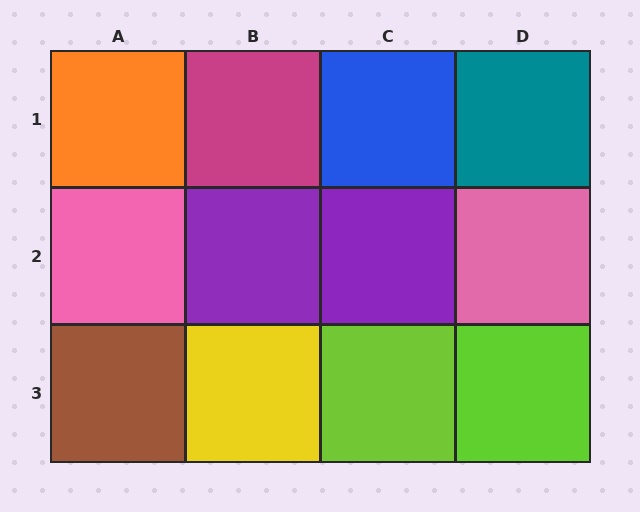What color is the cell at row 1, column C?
Blue.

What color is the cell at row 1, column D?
Teal.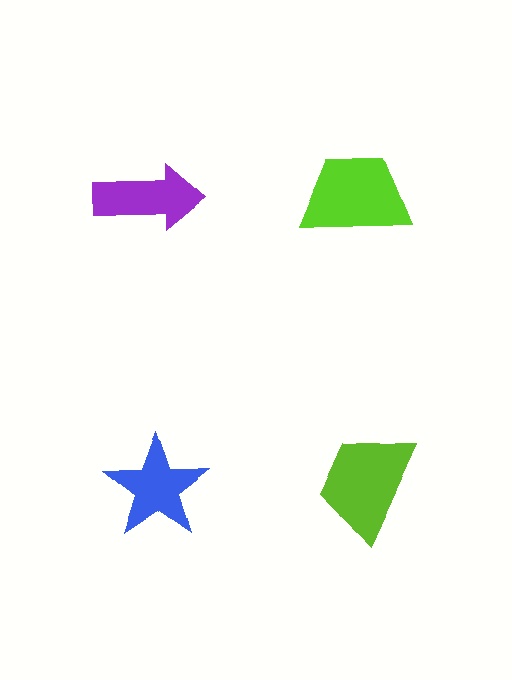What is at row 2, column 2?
A lime trapezoid.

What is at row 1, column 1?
A purple arrow.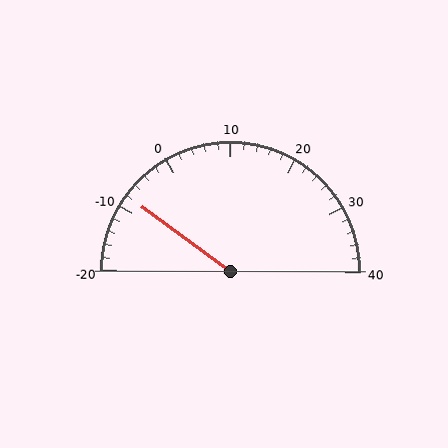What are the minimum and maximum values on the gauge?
The gauge ranges from -20 to 40.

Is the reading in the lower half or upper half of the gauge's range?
The reading is in the lower half of the range (-20 to 40).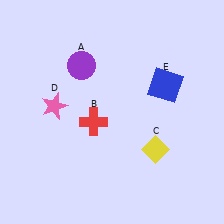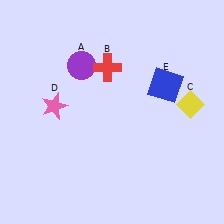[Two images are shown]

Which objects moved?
The objects that moved are: the red cross (B), the yellow diamond (C).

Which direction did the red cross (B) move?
The red cross (B) moved up.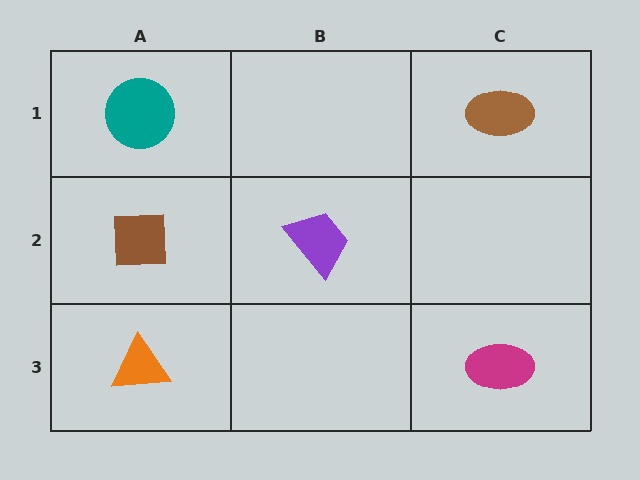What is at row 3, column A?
An orange triangle.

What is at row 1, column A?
A teal circle.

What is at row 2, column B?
A purple trapezoid.